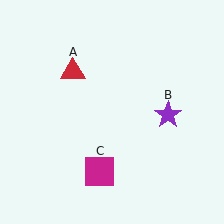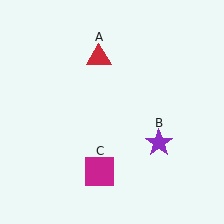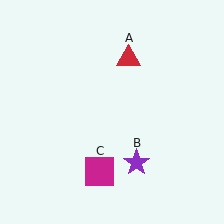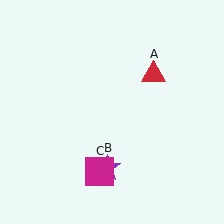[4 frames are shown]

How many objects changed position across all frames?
2 objects changed position: red triangle (object A), purple star (object B).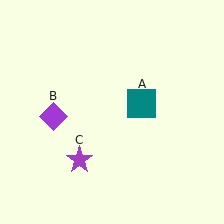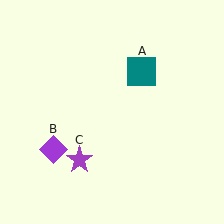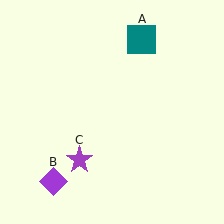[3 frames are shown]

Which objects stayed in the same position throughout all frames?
Purple star (object C) remained stationary.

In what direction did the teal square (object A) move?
The teal square (object A) moved up.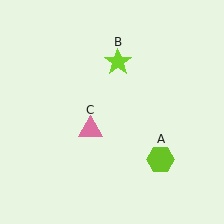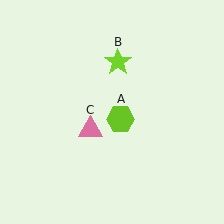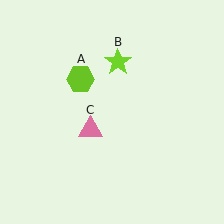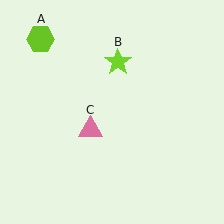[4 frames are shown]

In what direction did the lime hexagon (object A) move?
The lime hexagon (object A) moved up and to the left.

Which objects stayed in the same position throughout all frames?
Lime star (object B) and pink triangle (object C) remained stationary.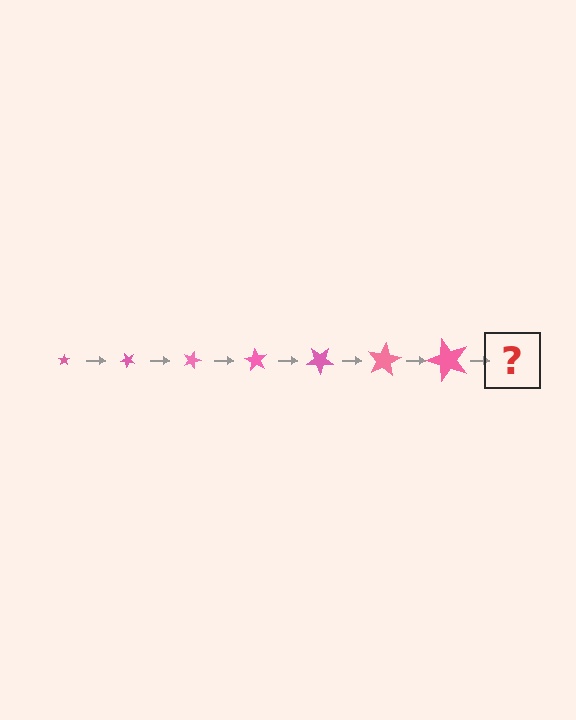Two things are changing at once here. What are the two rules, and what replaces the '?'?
The two rules are that the star grows larger each step and it rotates 45 degrees each step. The '?' should be a star, larger than the previous one and rotated 315 degrees from the start.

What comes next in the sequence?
The next element should be a star, larger than the previous one and rotated 315 degrees from the start.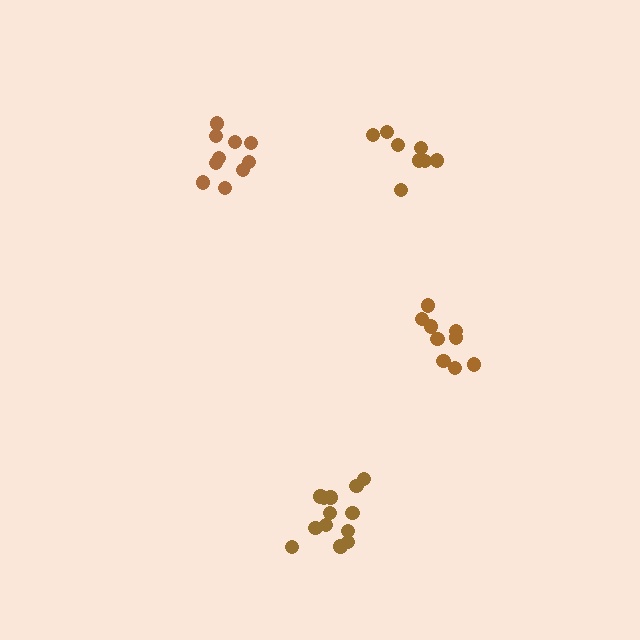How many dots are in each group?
Group 1: 10 dots, Group 2: 8 dots, Group 3: 9 dots, Group 4: 13 dots (40 total).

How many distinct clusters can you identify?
There are 4 distinct clusters.